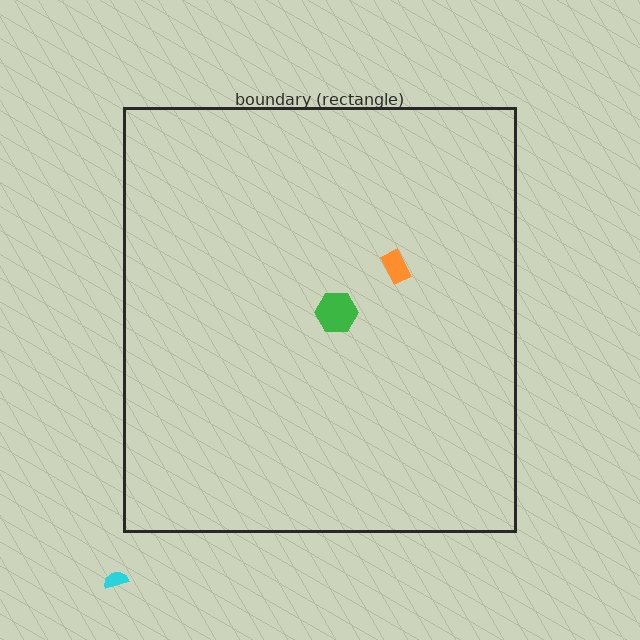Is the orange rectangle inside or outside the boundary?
Inside.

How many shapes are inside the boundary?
2 inside, 1 outside.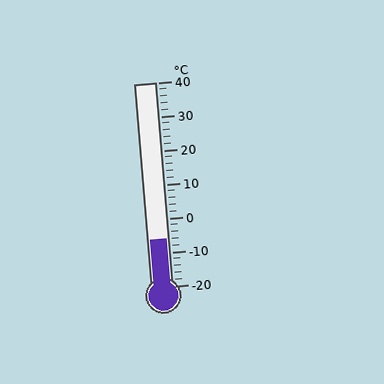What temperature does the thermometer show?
The thermometer shows approximately -6°C.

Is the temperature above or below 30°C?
The temperature is below 30°C.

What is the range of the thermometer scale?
The thermometer scale ranges from -20°C to 40°C.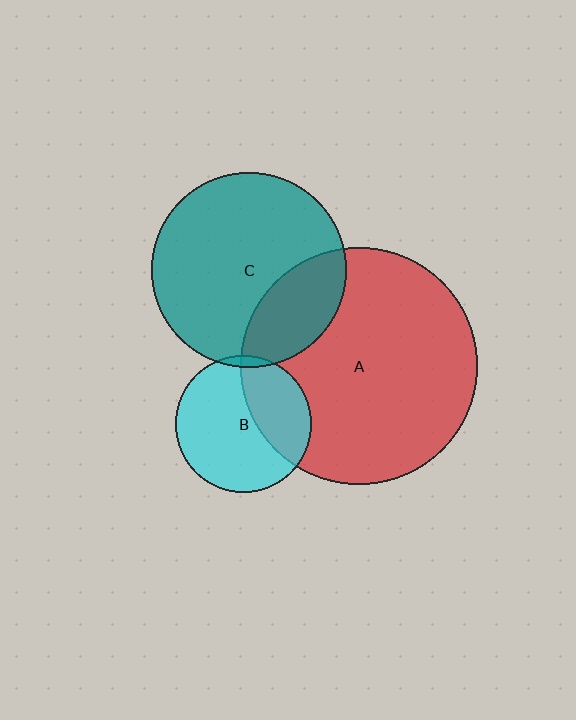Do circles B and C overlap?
Yes.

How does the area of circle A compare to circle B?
Approximately 3.0 times.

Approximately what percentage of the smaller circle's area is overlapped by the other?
Approximately 5%.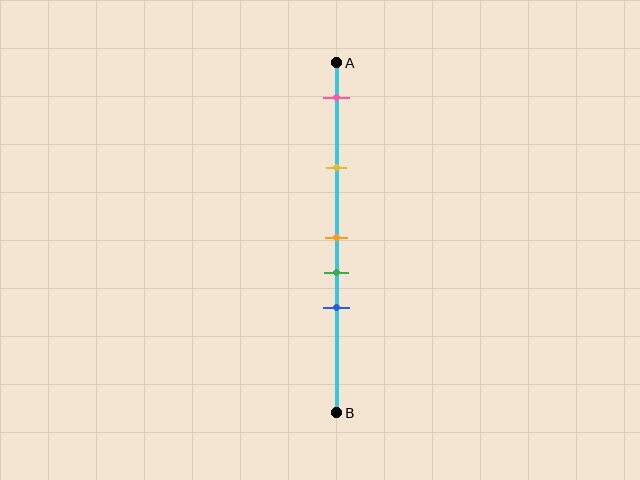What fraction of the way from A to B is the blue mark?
The blue mark is approximately 70% (0.7) of the way from A to B.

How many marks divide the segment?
There are 5 marks dividing the segment.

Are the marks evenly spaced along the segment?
No, the marks are not evenly spaced.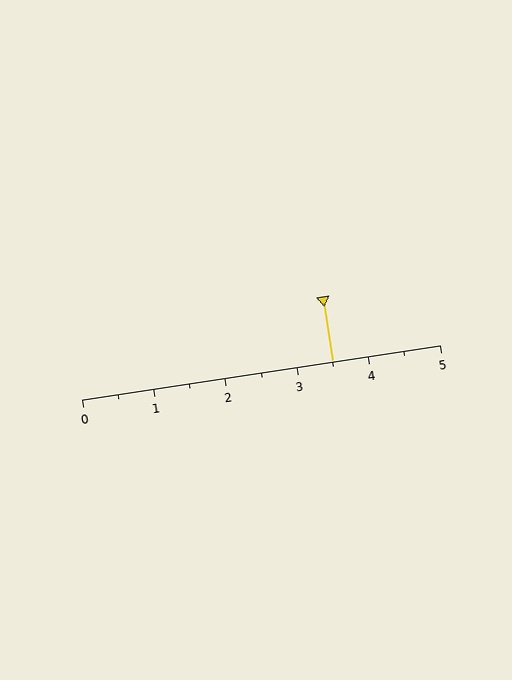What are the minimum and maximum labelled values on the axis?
The axis runs from 0 to 5.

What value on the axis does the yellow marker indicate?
The marker indicates approximately 3.5.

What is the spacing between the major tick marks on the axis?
The major ticks are spaced 1 apart.